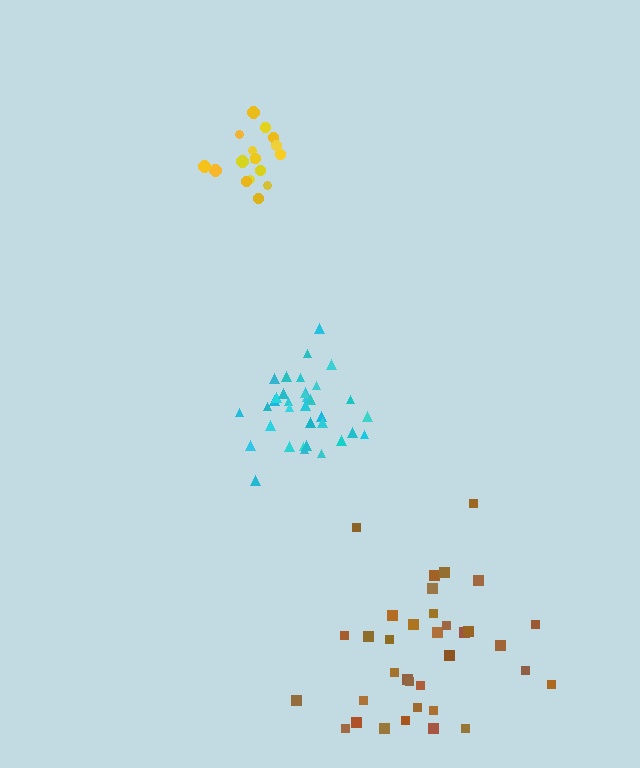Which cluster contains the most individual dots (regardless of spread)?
Brown (35).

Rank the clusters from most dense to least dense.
cyan, yellow, brown.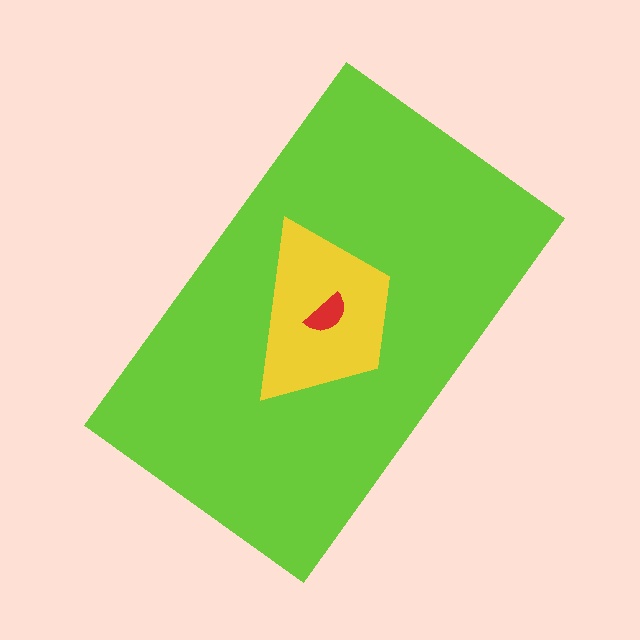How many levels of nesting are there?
3.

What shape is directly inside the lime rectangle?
The yellow trapezoid.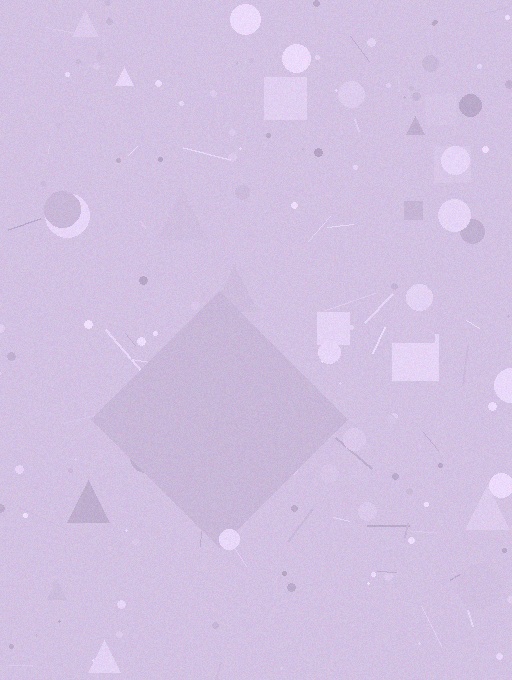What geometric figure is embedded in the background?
A diamond is embedded in the background.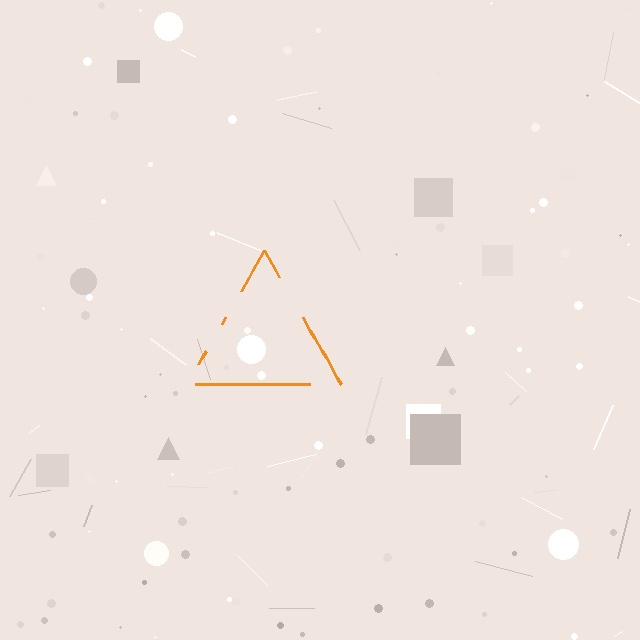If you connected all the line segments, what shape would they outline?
They would outline a triangle.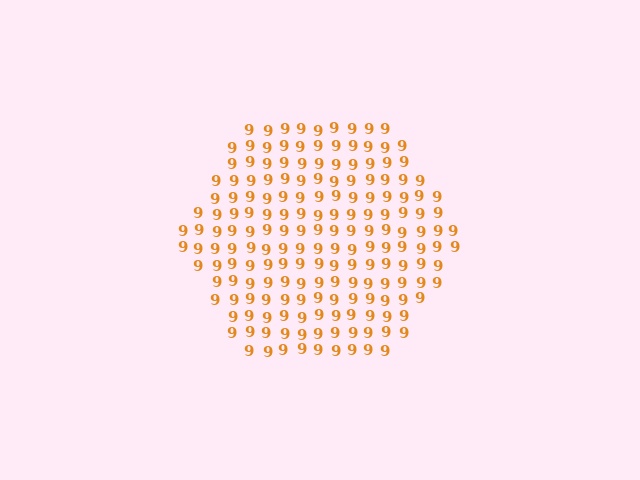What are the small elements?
The small elements are digit 9's.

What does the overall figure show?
The overall figure shows a hexagon.